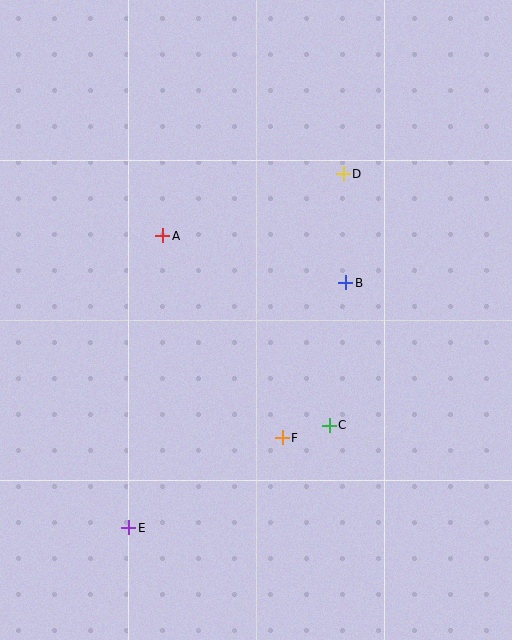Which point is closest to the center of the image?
Point B at (346, 283) is closest to the center.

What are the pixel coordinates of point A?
Point A is at (163, 236).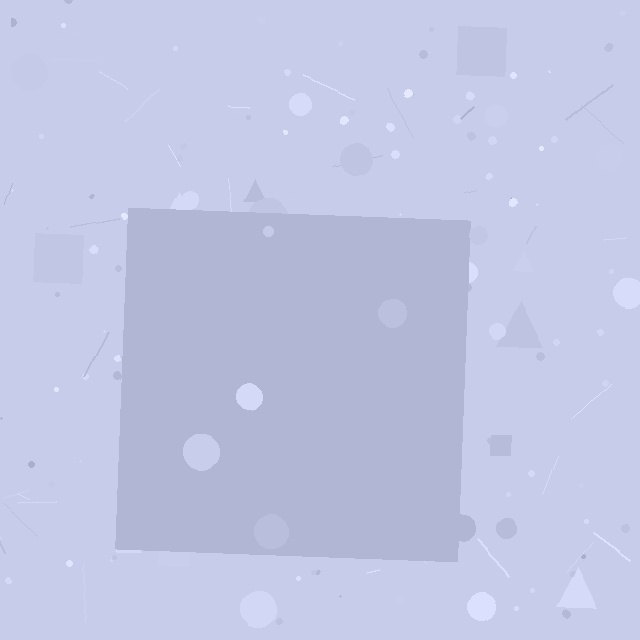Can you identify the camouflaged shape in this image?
The camouflaged shape is a square.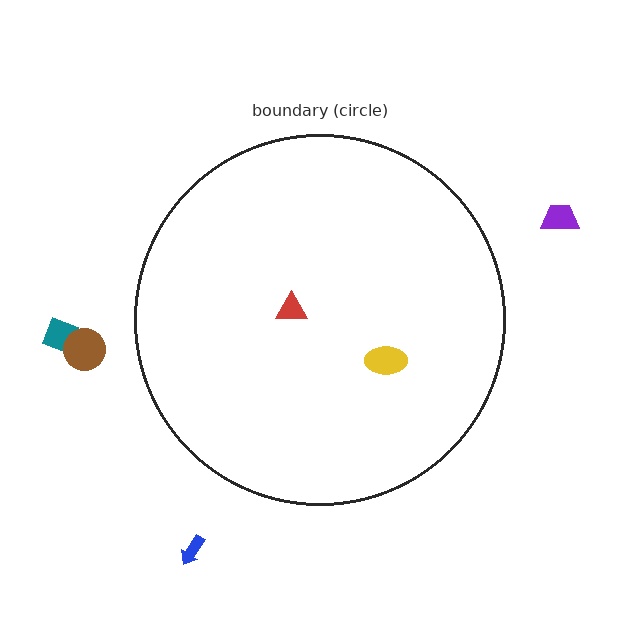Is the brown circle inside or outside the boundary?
Outside.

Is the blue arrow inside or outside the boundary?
Outside.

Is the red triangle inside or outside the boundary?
Inside.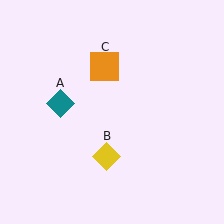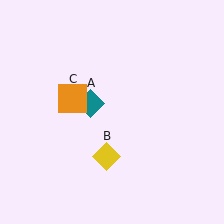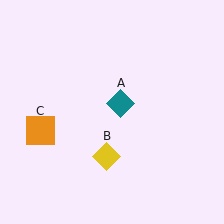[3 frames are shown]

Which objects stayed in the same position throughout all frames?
Yellow diamond (object B) remained stationary.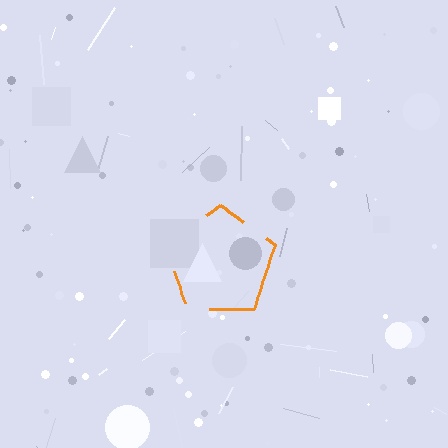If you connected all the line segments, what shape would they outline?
They would outline a pentagon.